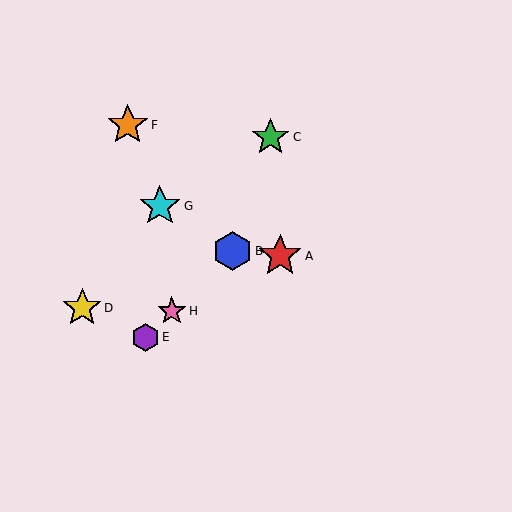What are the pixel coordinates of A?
Object A is at (280, 256).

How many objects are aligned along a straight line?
3 objects (B, E, H) are aligned along a straight line.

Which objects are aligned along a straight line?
Objects B, E, H are aligned along a straight line.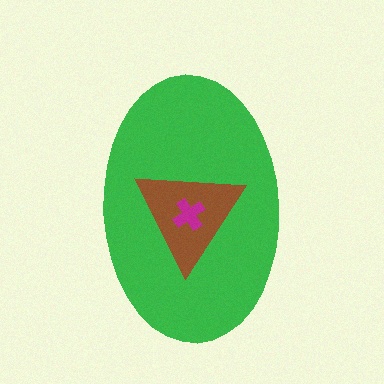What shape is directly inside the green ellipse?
The brown triangle.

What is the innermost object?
The magenta cross.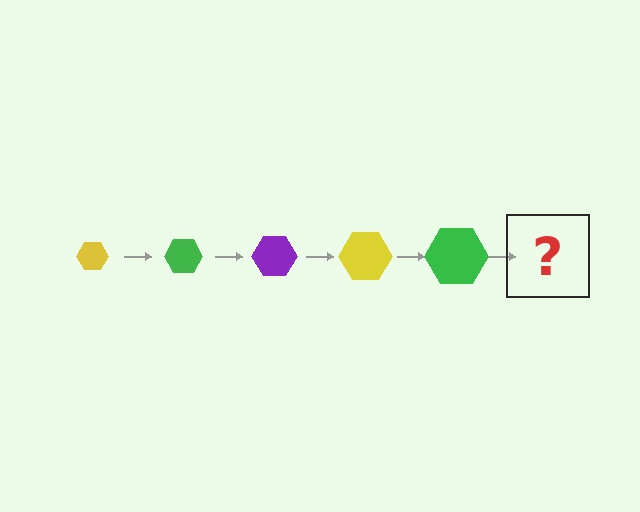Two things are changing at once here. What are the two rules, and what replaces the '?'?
The two rules are that the hexagon grows larger each step and the color cycles through yellow, green, and purple. The '?' should be a purple hexagon, larger than the previous one.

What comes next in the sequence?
The next element should be a purple hexagon, larger than the previous one.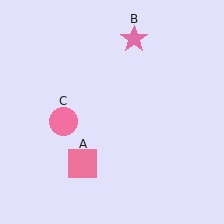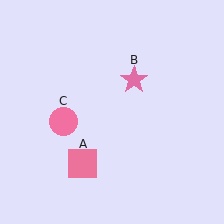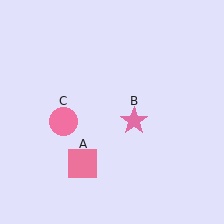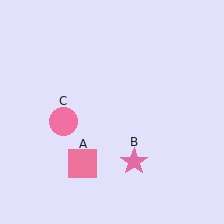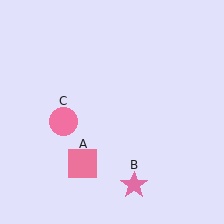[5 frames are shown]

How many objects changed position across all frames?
1 object changed position: pink star (object B).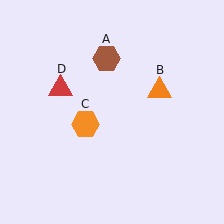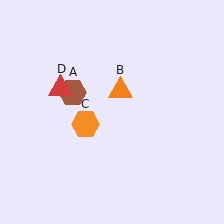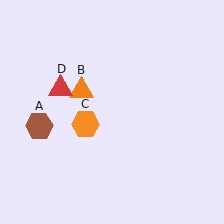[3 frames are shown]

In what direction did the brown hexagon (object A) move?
The brown hexagon (object A) moved down and to the left.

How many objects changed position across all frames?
2 objects changed position: brown hexagon (object A), orange triangle (object B).